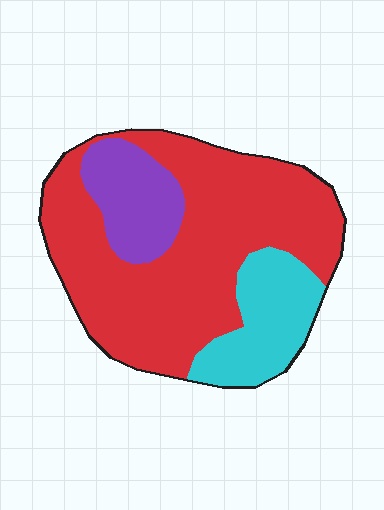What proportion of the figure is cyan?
Cyan covers 18% of the figure.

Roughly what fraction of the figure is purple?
Purple covers 15% of the figure.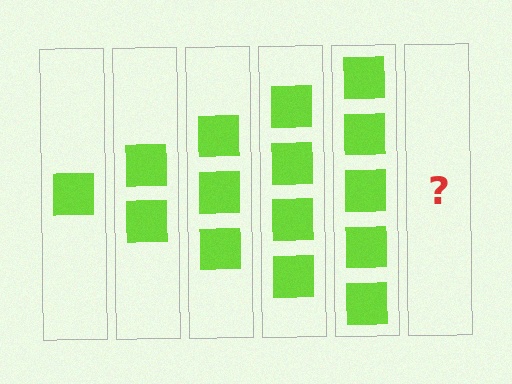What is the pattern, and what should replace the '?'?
The pattern is that each step adds one more square. The '?' should be 6 squares.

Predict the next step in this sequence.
The next step is 6 squares.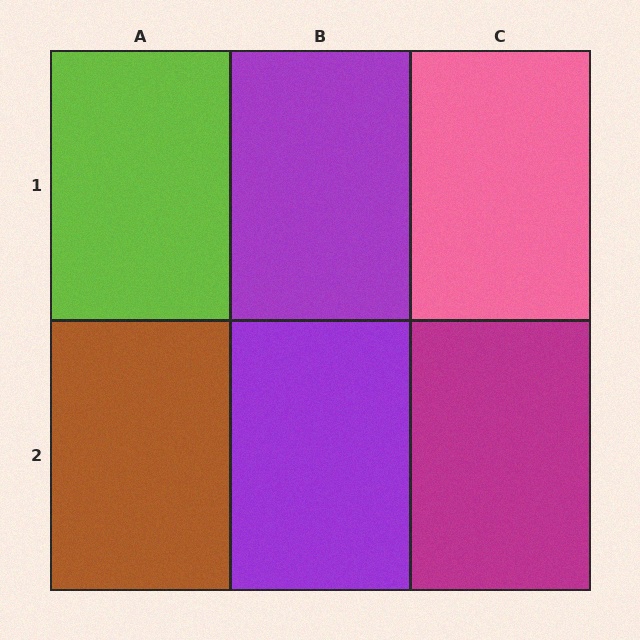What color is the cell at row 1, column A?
Lime.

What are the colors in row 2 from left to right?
Brown, purple, magenta.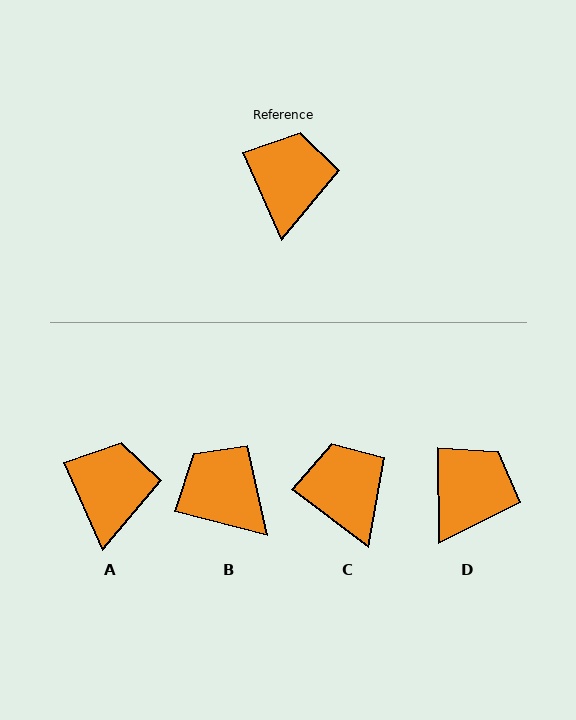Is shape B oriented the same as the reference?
No, it is off by about 52 degrees.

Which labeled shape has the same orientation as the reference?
A.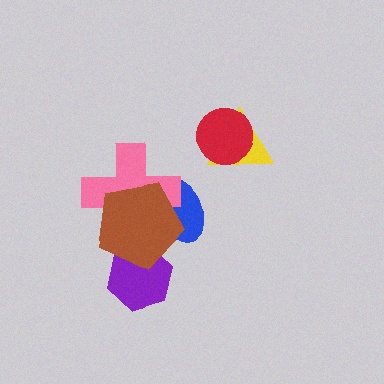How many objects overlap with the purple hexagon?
1 object overlaps with the purple hexagon.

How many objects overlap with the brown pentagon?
3 objects overlap with the brown pentagon.